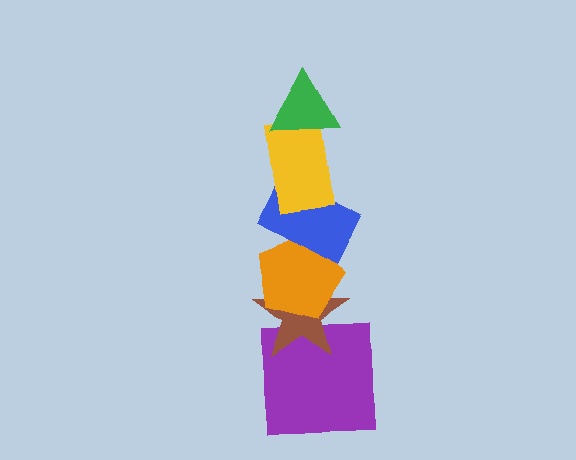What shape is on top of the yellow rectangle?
The green triangle is on top of the yellow rectangle.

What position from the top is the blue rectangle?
The blue rectangle is 3rd from the top.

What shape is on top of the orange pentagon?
The blue rectangle is on top of the orange pentagon.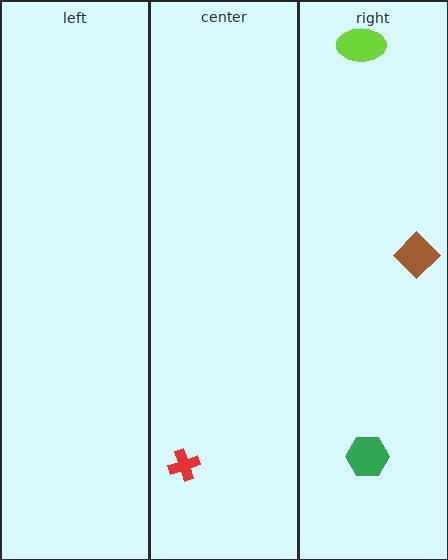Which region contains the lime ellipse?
The right region.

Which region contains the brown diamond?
The right region.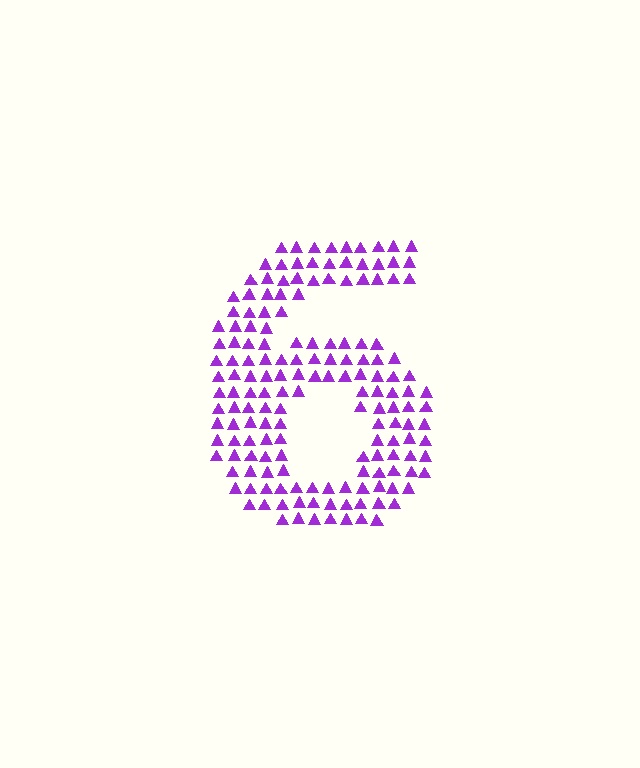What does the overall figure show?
The overall figure shows the digit 6.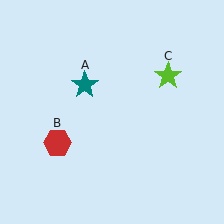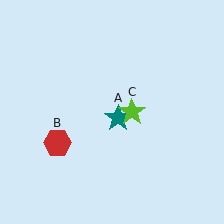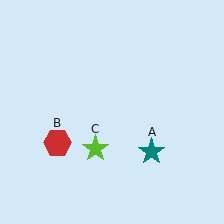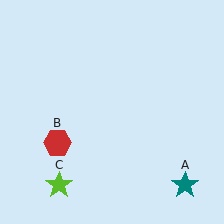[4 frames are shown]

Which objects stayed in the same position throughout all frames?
Red hexagon (object B) remained stationary.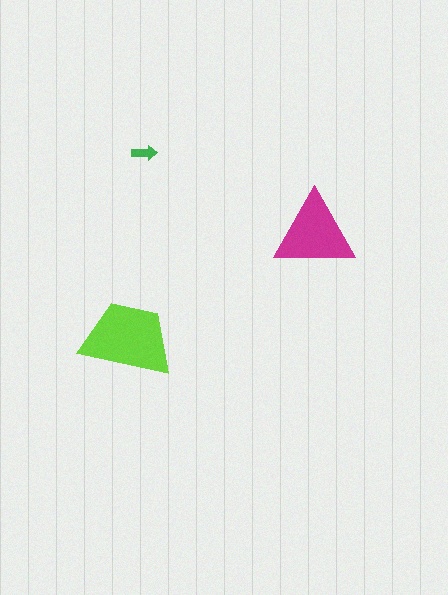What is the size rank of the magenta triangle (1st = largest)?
2nd.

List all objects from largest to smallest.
The lime trapezoid, the magenta triangle, the green arrow.